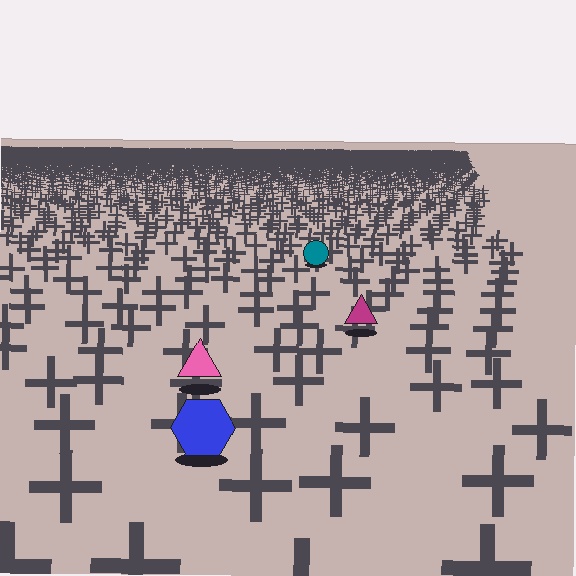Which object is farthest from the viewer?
The teal circle is farthest from the viewer. It appears smaller and the ground texture around it is denser.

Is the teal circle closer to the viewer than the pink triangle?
No. The pink triangle is closer — you can tell from the texture gradient: the ground texture is coarser near it.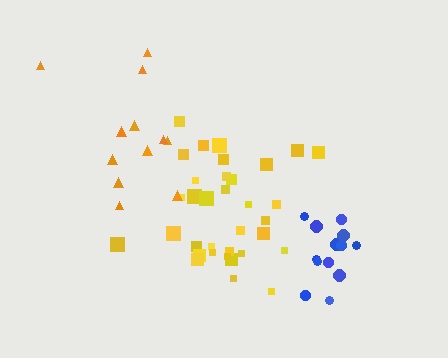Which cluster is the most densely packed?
Yellow.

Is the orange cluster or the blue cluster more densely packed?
Blue.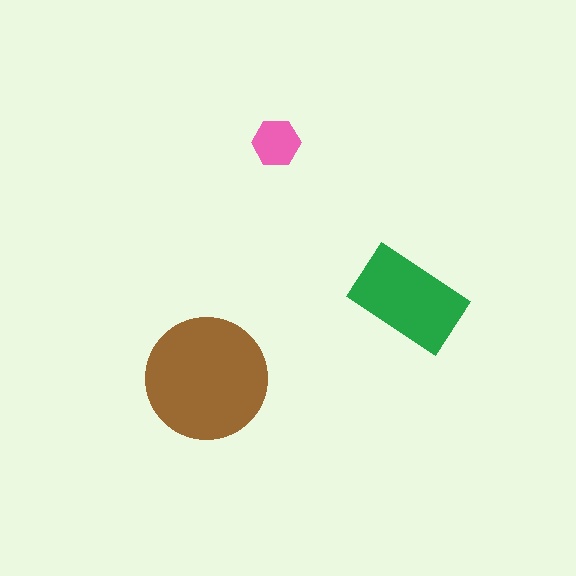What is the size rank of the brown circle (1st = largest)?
1st.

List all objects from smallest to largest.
The pink hexagon, the green rectangle, the brown circle.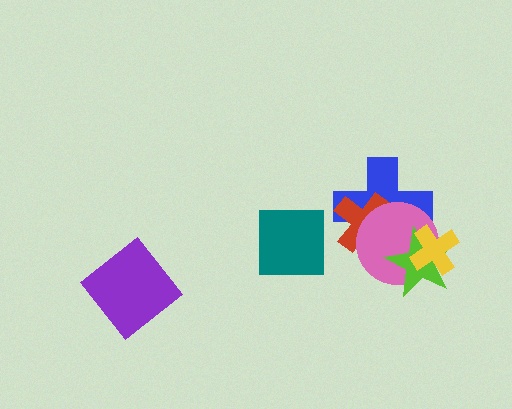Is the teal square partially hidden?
No, no other shape covers it.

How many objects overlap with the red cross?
2 objects overlap with the red cross.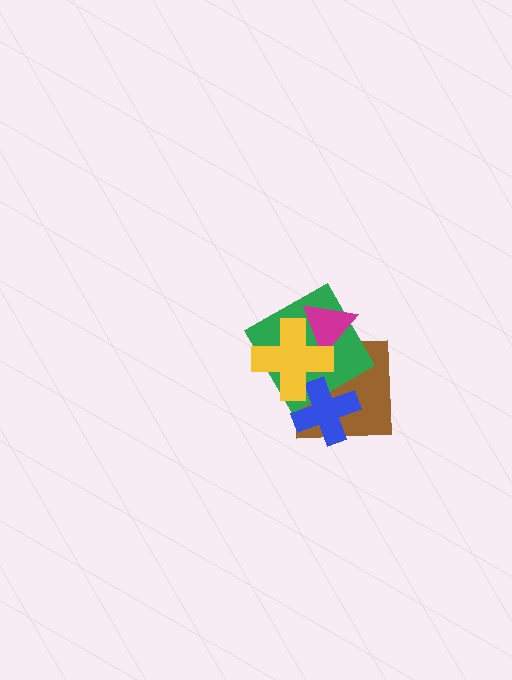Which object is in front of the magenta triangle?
The yellow cross is in front of the magenta triangle.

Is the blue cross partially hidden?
Yes, it is partially covered by another shape.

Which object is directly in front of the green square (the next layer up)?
The blue cross is directly in front of the green square.